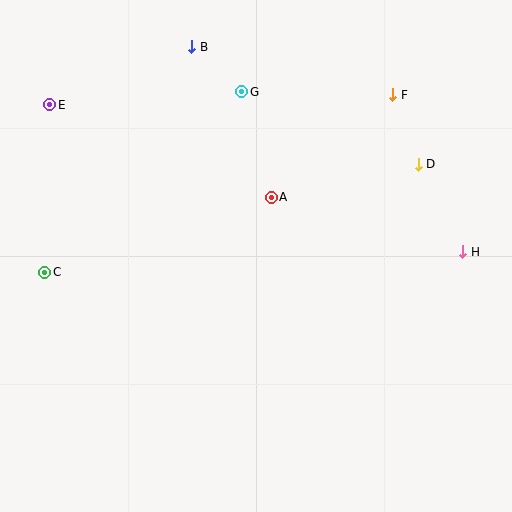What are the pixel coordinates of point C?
Point C is at (45, 272).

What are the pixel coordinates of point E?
Point E is at (50, 105).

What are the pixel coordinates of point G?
Point G is at (242, 92).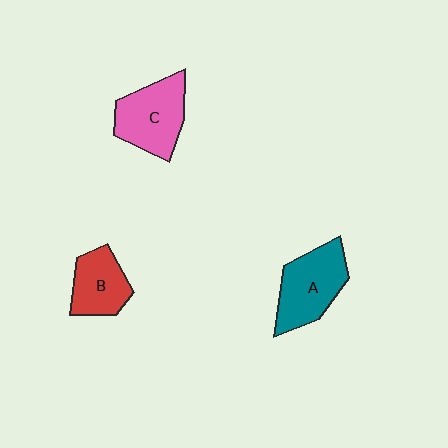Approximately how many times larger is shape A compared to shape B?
Approximately 1.4 times.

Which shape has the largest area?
Shape A (teal).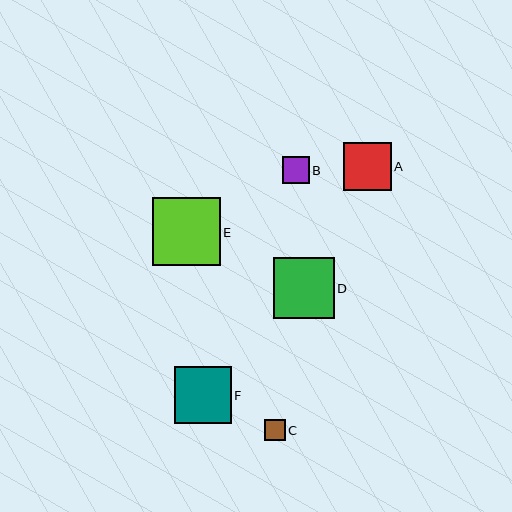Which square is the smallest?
Square C is the smallest with a size of approximately 21 pixels.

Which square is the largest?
Square E is the largest with a size of approximately 68 pixels.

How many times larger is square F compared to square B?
Square F is approximately 2.1 times the size of square B.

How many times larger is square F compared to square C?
Square F is approximately 2.8 times the size of square C.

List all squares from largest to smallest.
From largest to smallest: E, D, F, A, B, C.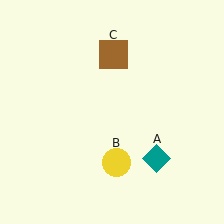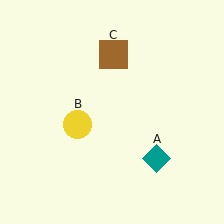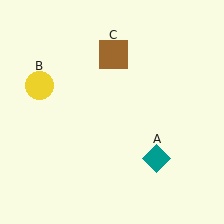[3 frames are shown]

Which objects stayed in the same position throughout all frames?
Teal diamond (object A) and brown square (object C) remained stationary.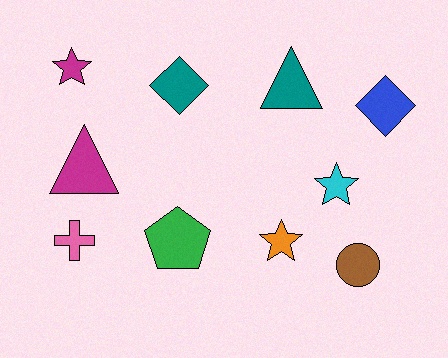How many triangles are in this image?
There are 2 triangles.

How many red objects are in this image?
There are no red objects.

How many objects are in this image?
There are 10 objects.